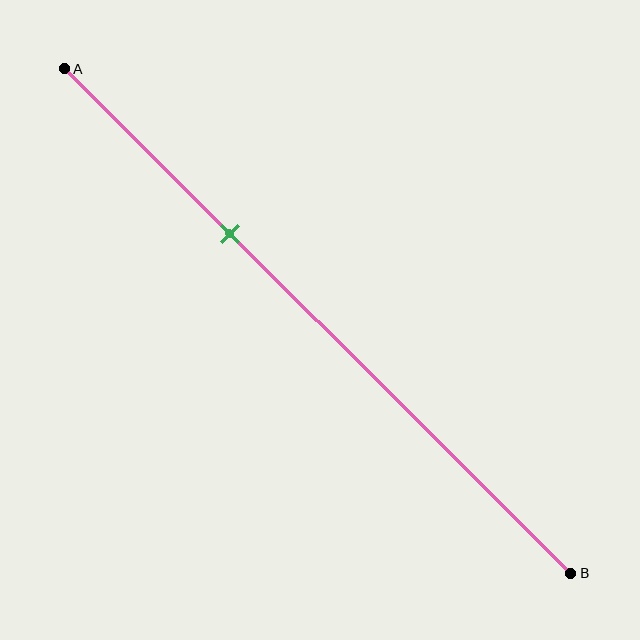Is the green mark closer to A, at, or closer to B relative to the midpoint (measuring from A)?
The green mark is closer to point A than the midpoint of segment AB.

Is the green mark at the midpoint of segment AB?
No, the mark is at about 35% from A, not at the 50% midpoint.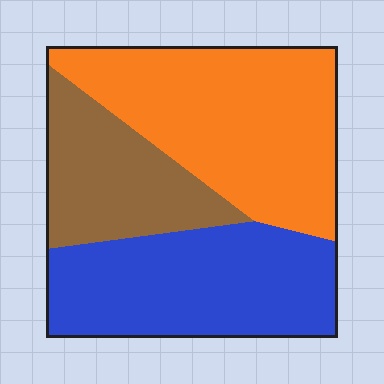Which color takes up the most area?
Orange, at roughly 40%.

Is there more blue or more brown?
Blue.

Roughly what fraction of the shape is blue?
Blue covers around 35% of the shape.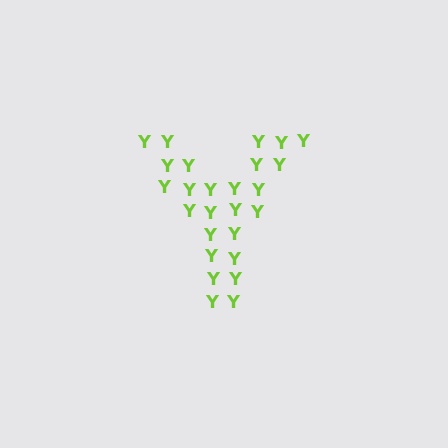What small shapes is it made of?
It is made of small letter Y's.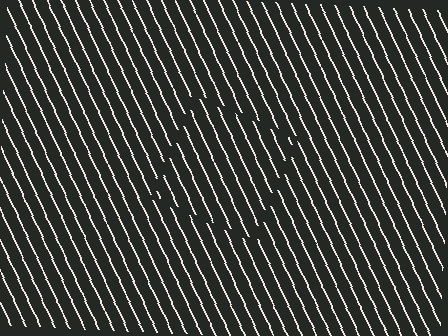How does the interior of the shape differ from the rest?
The interior of the shape contains the same grating, shifted by half a period — the contour is defined by the phase discontinuity where line-ends from the inner and outer gratings abut.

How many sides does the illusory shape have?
4 sides — the line-ends trace a square.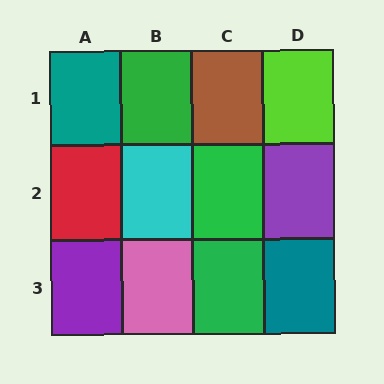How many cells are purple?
2 cells are purple.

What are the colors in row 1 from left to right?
Teal, green, brown, lime.